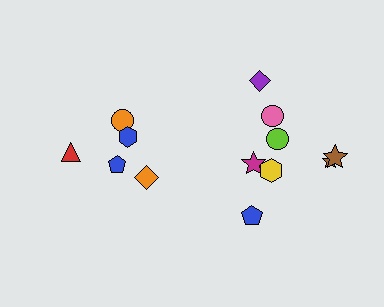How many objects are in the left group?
There are 5 objects.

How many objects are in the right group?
There are 8 objects.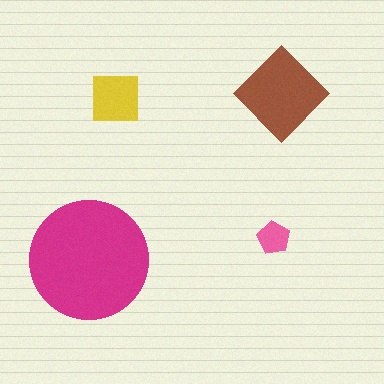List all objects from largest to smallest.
The magenta circle, the brown diamond, the yellow square, the pink pentagon.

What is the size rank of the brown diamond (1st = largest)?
2nd.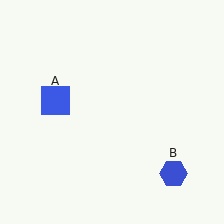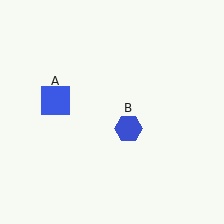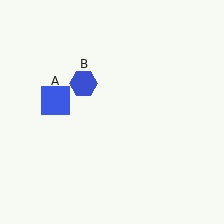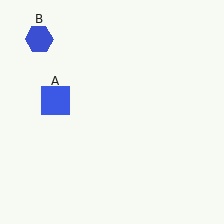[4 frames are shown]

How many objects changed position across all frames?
1 object changed position: blue hexagon (object B).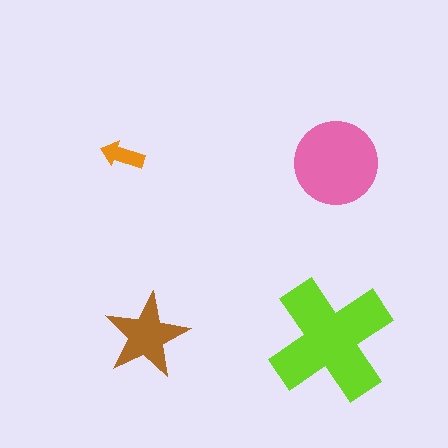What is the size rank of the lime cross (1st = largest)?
1st.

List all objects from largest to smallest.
The lime cross, the pink circle, the brown star, the orange arrow.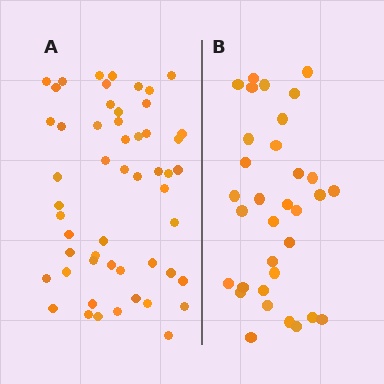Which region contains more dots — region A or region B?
Region A (the left region) has more dots.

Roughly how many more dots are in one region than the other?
Region A has approximately 20 more dots than region B.